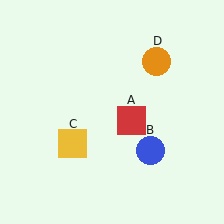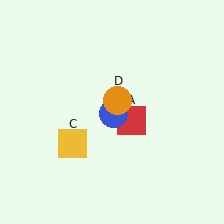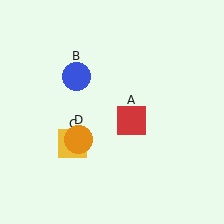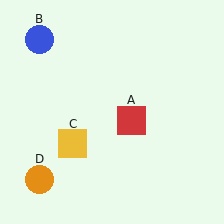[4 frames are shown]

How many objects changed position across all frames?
2 objects changed position: blue circle (object B), orange circle (object D).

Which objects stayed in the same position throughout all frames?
Red square (object A) and yellow square (object C) remained stationary.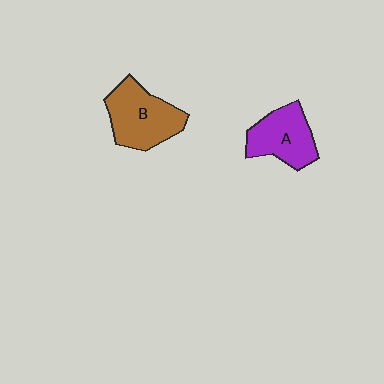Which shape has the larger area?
Shape B (brown).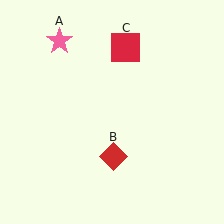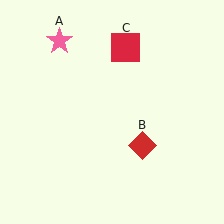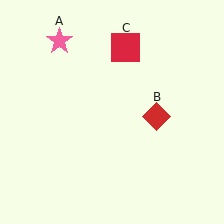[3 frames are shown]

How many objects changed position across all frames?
1 object changed position: red diamond (object B).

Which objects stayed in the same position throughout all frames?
Pink star (object A) and red square (object C) remained stationary.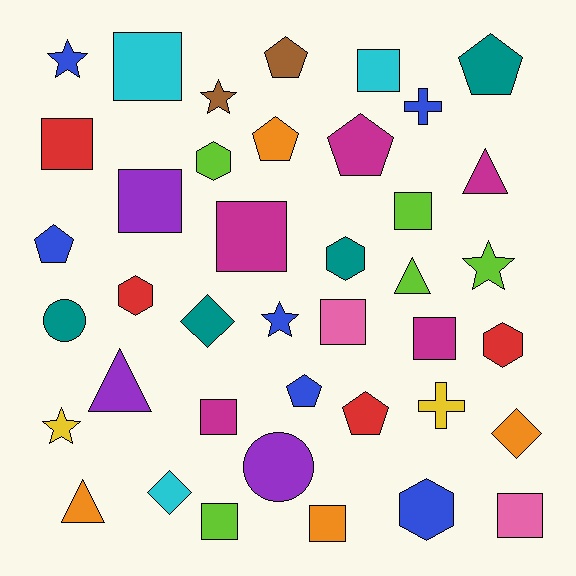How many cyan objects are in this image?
There are 3 cyan objects.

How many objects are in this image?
There are 40 objects.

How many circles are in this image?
There are 2 circles.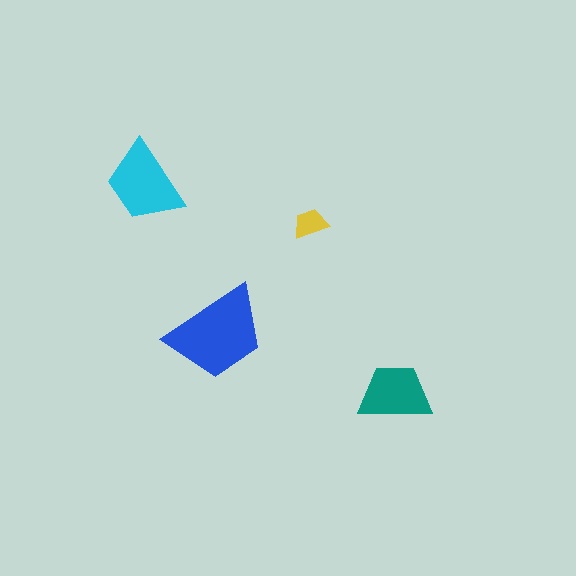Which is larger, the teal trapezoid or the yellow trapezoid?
The teal one.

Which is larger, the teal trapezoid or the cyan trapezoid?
The cyan one.